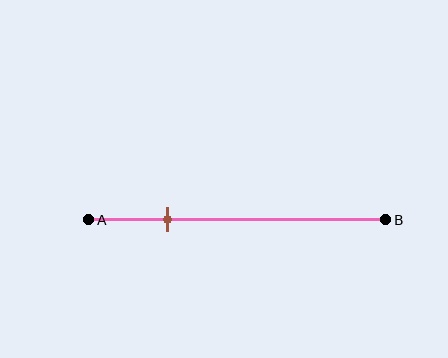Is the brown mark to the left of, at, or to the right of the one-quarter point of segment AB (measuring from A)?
The brown mark is approximately at the one-quarter point of segment AB.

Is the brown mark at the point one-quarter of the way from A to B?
Yes, the mark is approximately at the one-quarter point.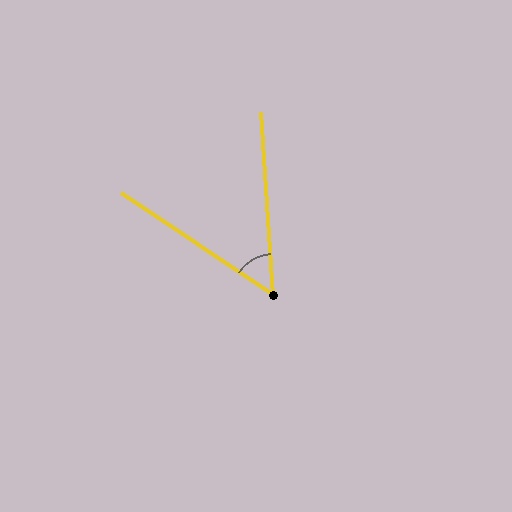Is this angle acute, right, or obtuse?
It is acute.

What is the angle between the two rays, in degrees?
Approximately 52 degrees.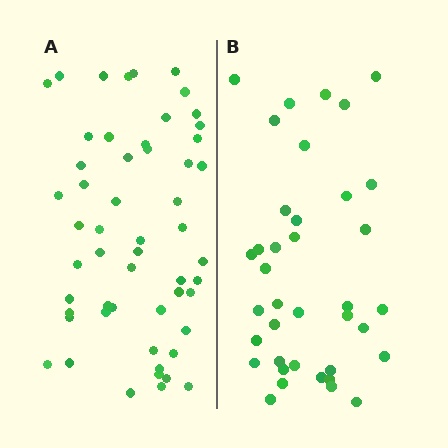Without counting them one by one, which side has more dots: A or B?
Region A (the left region) has more dots.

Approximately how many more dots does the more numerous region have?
Region A has approximately 15 more dots than region B.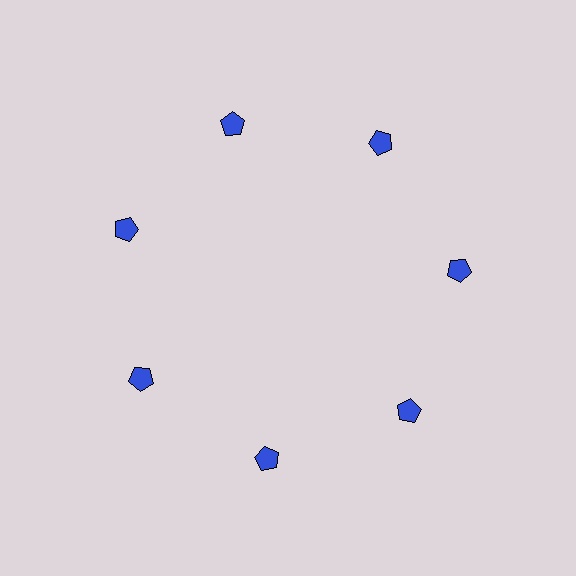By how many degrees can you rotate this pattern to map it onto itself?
The pattern maps onto itself every 51 degrees of rotation.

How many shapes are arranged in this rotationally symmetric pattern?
There are 7 shapes, arranged in 7 groups of 1.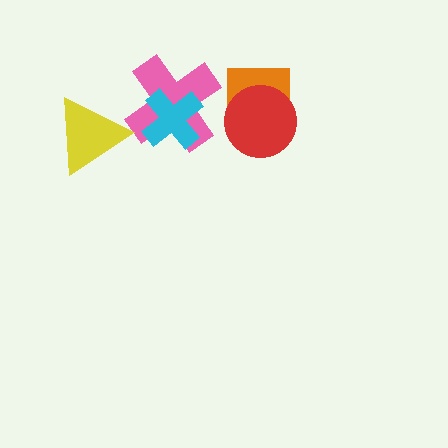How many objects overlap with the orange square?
1 object overlaps with the orange square.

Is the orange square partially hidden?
Yes, it is partially covered by another shape.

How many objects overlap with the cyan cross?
1 object overlaps with the cyan cross.